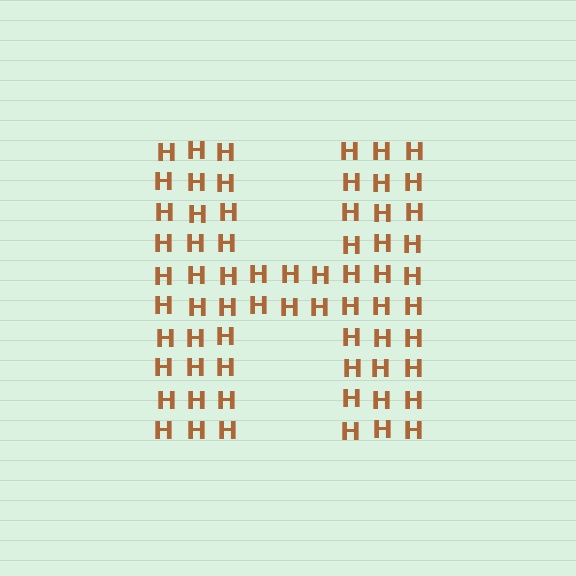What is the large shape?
The large shape is the letter H.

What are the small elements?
The small elements are letter H's.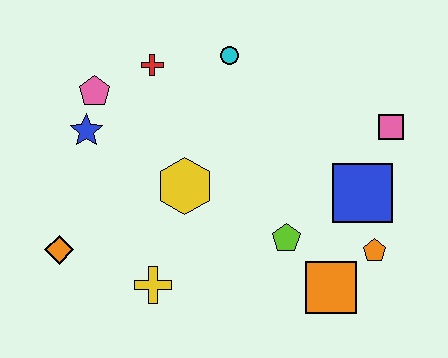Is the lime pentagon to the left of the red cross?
No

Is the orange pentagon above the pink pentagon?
No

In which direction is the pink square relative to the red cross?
The pink square is to the right of the red cross.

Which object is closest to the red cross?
The pink pentagon is closest to the red cross.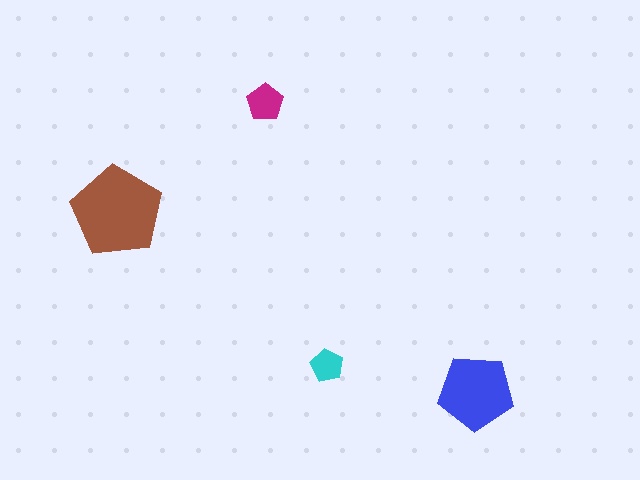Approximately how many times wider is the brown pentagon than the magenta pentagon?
About 2.5 times wider.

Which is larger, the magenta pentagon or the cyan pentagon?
The magenta one.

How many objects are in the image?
There are 4 objects in the image.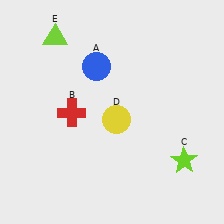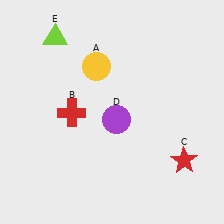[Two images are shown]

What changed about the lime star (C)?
In Image 1, C is lime. In Image 2, it changed to red.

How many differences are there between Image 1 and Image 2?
There are 3 differences between the two images.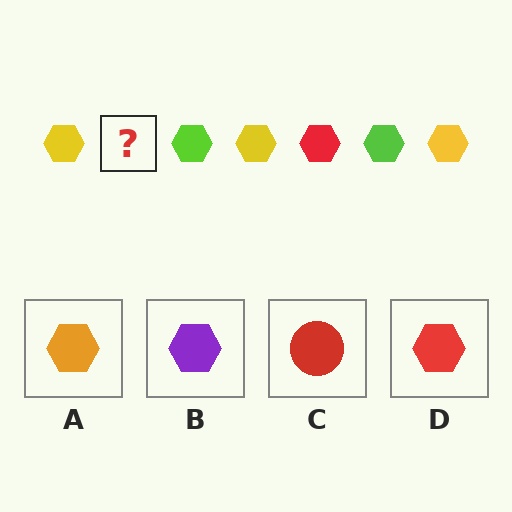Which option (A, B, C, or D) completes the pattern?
D.